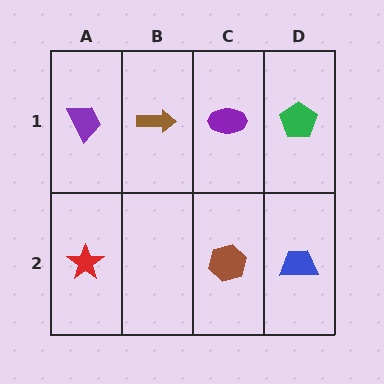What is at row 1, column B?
A brown arrow.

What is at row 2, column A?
A red star.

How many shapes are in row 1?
4 shapes.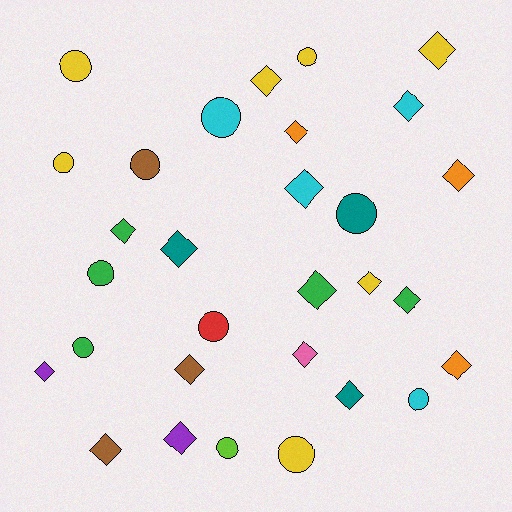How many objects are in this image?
There are 30 objects.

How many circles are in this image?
There are 12 circles.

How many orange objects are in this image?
There are 3 orange objects.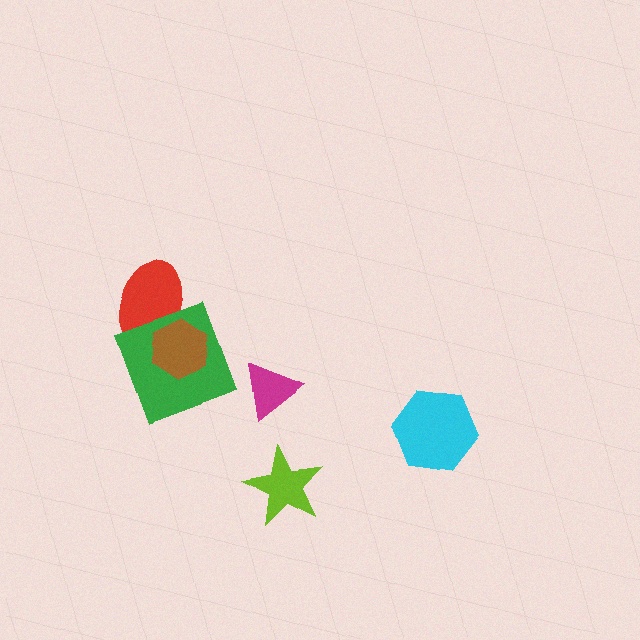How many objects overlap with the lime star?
0 objects overlap with the lime star.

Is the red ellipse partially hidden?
Yes, it is partially covered by another shape.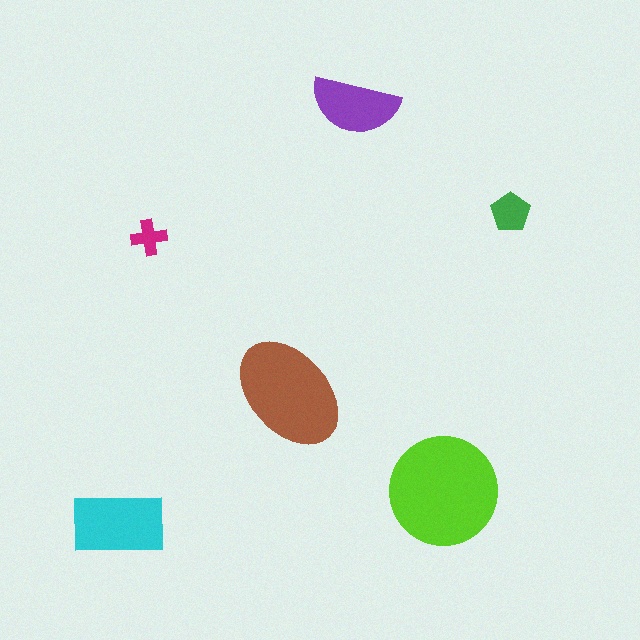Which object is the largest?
The lime circle.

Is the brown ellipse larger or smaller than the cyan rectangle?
Larger.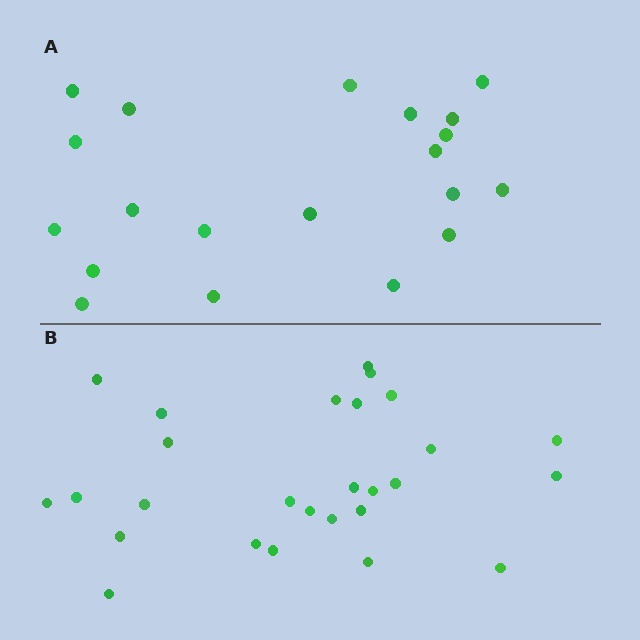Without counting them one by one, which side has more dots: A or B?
Region B (the bottom region) has more dots.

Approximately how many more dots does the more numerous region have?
Region B has roughly 8 or so more dots than region A.